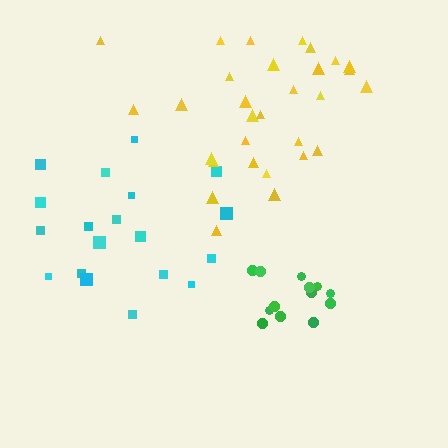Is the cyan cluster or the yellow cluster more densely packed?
Yellow.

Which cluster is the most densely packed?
Green.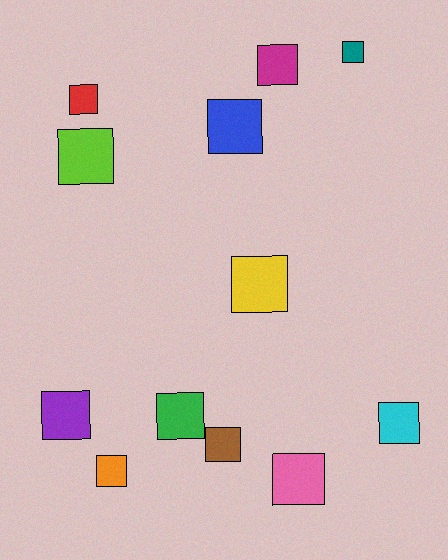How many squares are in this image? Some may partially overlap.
There are 12 squares.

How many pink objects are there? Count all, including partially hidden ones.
There is 1 pink object.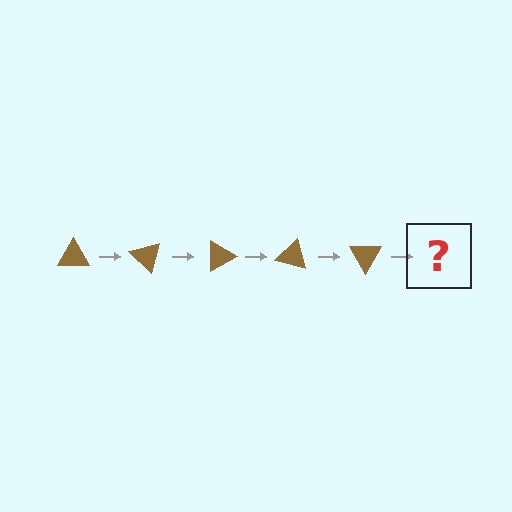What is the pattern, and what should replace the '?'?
The pattern is that the triangle rotates 45 degrees each step. The '?' should be a brown triangle rotated 225 degrees.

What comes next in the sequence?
The next element should be a brown triangle rotated 225 degrees.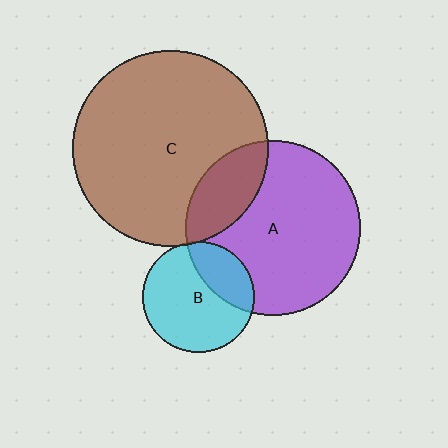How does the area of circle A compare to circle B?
Approximately 2.5 times.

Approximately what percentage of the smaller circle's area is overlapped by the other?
Approximately 20%.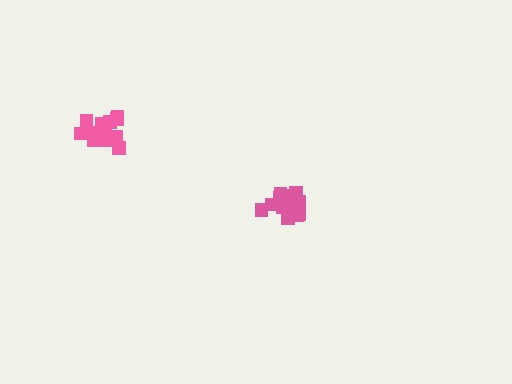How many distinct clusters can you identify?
There are 2 distinct clusters.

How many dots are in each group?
Group 1: 21 dots, Group 2: 16 dots (37 total).